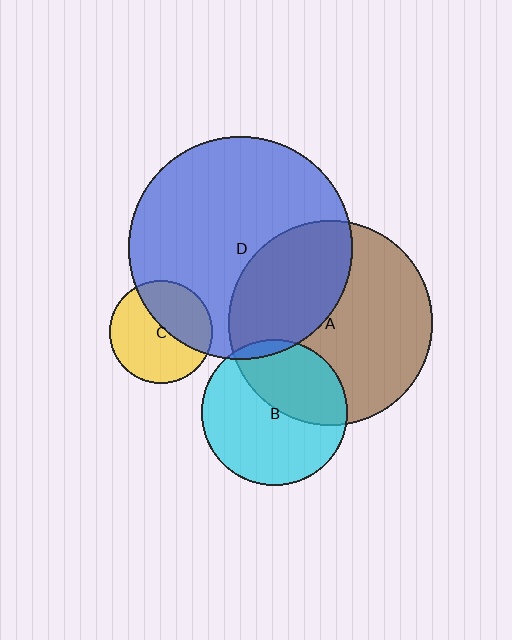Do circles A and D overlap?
Yes.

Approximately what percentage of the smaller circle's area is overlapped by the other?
Approximately 35%.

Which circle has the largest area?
Circle D (blue).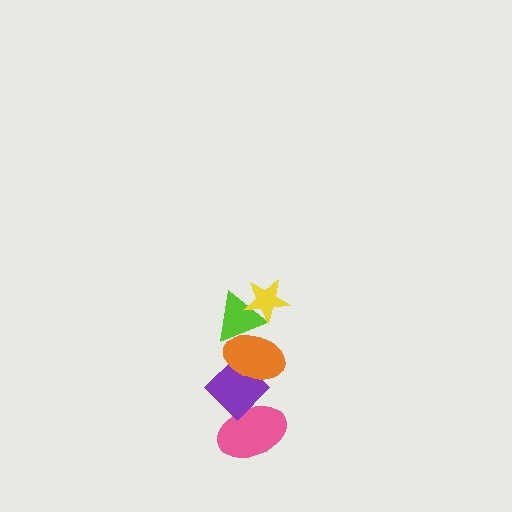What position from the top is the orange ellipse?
The orange ellipse is 3rd from the top.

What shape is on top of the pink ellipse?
The purple diamond is on top of the pink ellipse.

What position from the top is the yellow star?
The yellow star is 1st from the top.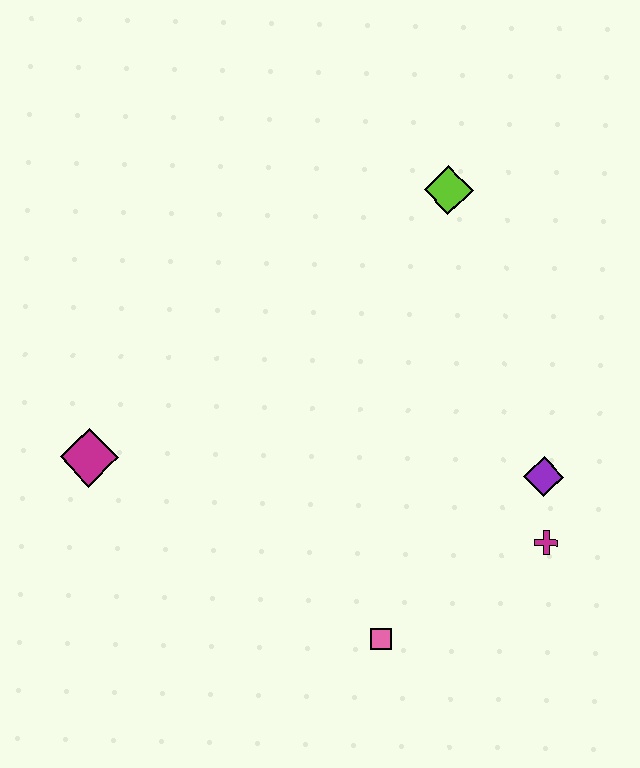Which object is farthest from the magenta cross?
The magenta diamond is farthest from the magenta cross.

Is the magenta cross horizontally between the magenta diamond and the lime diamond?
No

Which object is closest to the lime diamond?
The purple diamond is closest to the lime diamond.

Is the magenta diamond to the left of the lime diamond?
Yes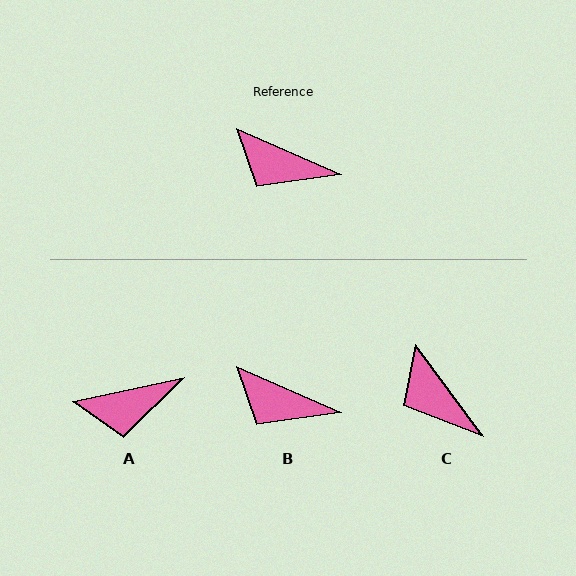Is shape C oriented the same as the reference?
No, it is off by about 29 degrees.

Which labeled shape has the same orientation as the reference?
B.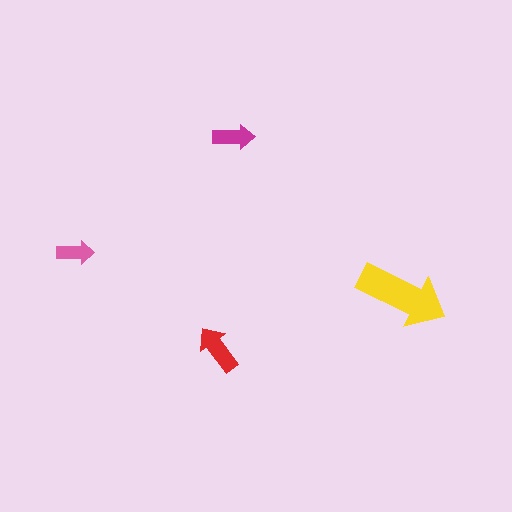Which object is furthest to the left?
The pink arrow is leftmost.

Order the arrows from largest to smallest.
the yellow one, the red one, the magenta one, the pink one.